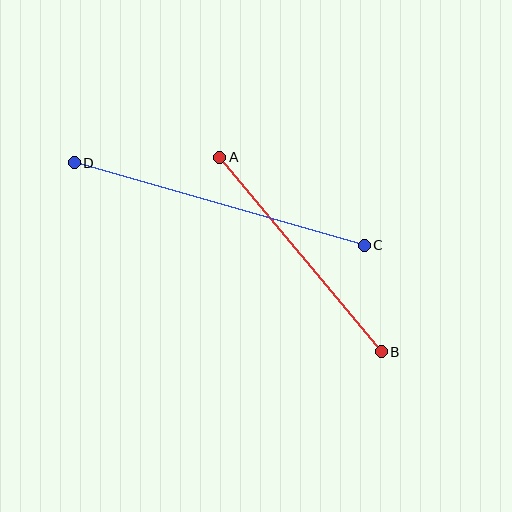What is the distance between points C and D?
The distance is approximately 302 pixels.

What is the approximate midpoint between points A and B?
The midpoint is at approximately (300, 254) pixels.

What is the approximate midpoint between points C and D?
The midpoint is at approximately (219, 204) pixels.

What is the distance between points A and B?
The distance is approximately 253 pixels.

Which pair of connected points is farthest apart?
Points C and D are farthest apart.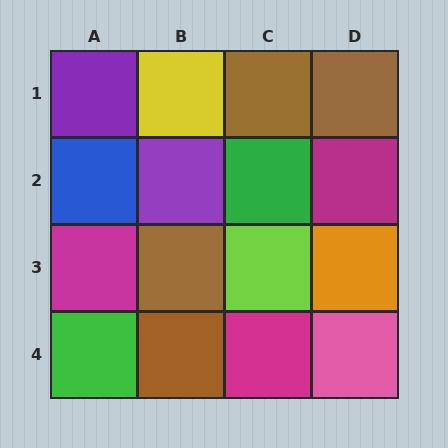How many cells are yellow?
1 cell is yellow.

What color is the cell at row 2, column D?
Magenta.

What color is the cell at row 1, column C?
Brown.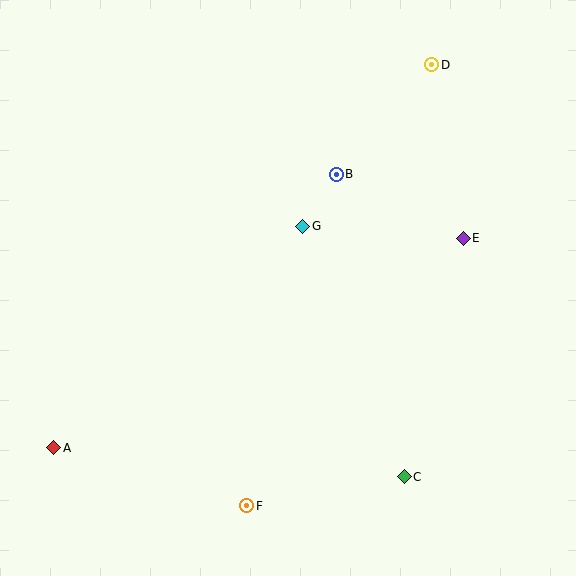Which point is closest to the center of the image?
Point G at (303, 226) is closest to the center.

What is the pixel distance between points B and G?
The distance between B and G is 62 pixels.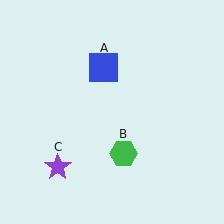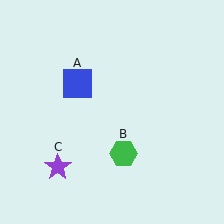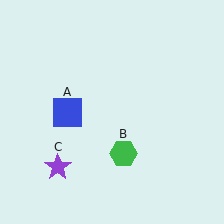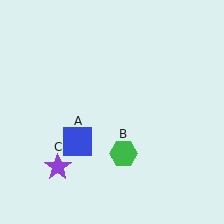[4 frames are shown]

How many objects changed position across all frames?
1 object changed position: blue square (object A).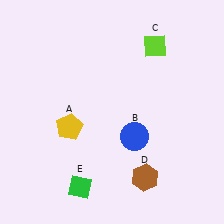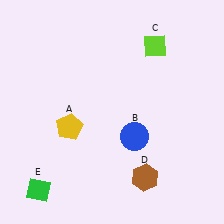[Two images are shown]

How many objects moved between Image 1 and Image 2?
1 object moved between the two images.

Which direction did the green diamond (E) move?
The green diamond (E) moved left.